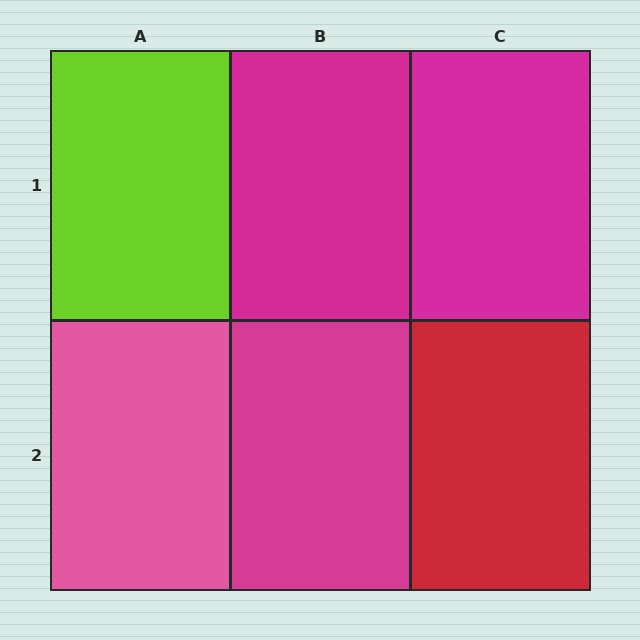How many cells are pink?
1 cell is pink.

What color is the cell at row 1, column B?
Magenta.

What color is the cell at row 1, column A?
Lime.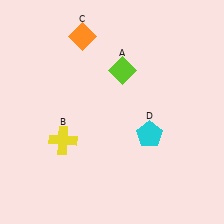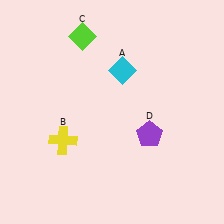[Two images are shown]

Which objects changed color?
A changed from lime to cyan. C changed from orange to lime. D changed from cyan to purple.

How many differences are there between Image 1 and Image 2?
There are 3 differences between the two images.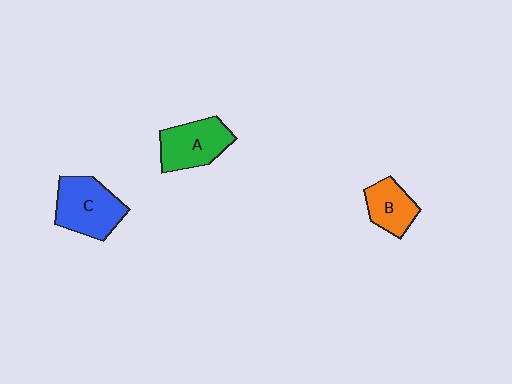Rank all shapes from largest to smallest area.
From largest to smallest: C (blue), A (green), B (orange).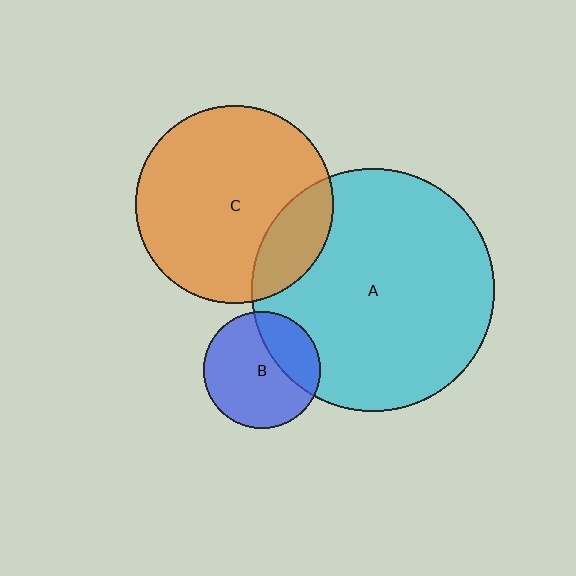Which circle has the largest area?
Circle A (cyan).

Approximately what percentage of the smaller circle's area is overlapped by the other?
Approximately 30%.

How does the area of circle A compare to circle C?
Approximately 1.5 times.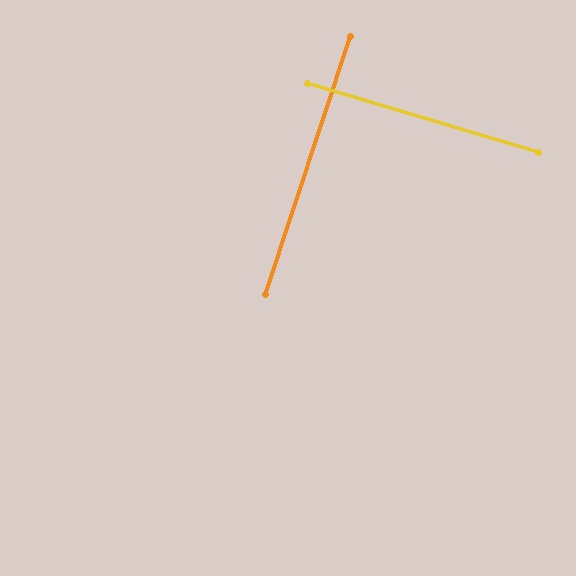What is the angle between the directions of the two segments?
Approximately 88 degrees.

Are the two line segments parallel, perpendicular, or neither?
Perpendicular — they meet at approximately 88°.